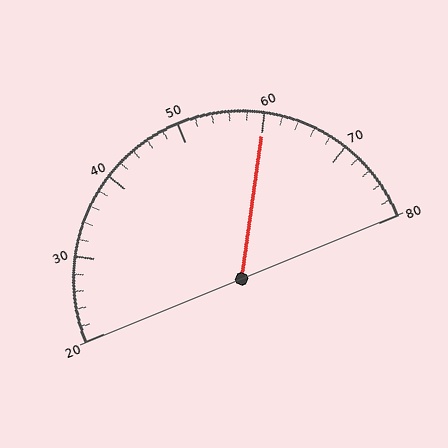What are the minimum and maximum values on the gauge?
The gauge ranges from 20 to 80.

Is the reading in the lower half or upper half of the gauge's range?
The reading is in the upper half of the range (20 to 80).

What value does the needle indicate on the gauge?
The needle indicates approximately 60.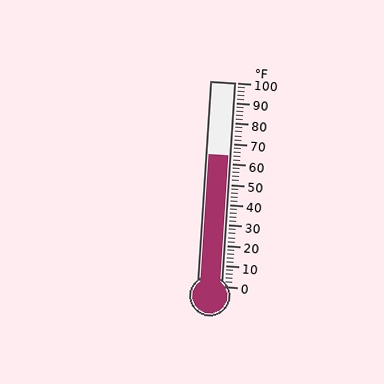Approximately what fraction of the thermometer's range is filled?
The thermometer is filled to approximately 65% of its range.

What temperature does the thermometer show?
The thermometer shows approximately 64°F.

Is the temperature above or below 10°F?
The temperature is above 10°F.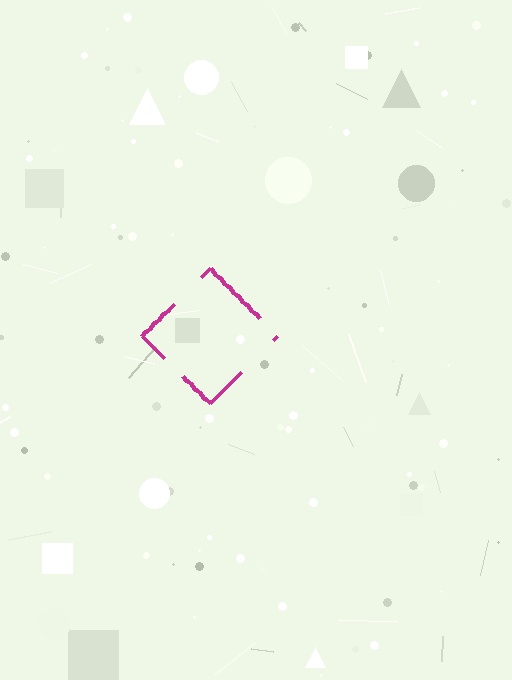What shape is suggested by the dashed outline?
The dashed outline suggests a diamond.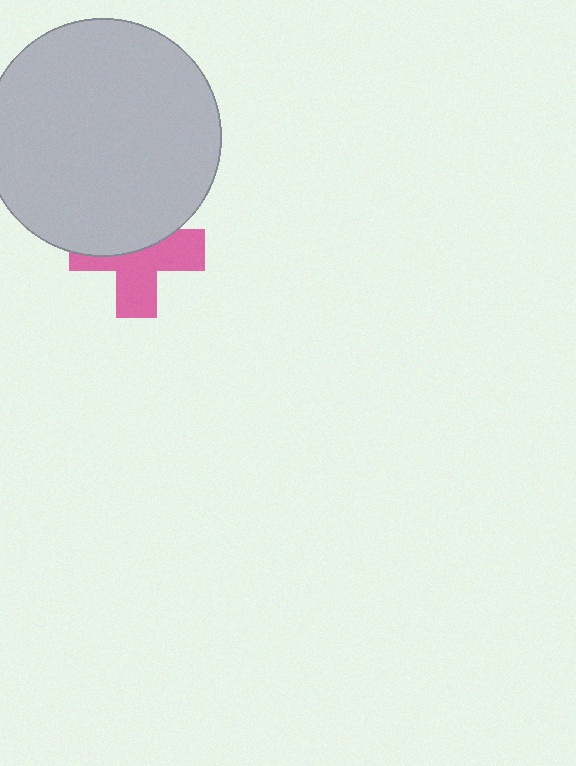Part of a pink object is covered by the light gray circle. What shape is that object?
It is a cross.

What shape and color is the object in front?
The object in front is a light gray circle.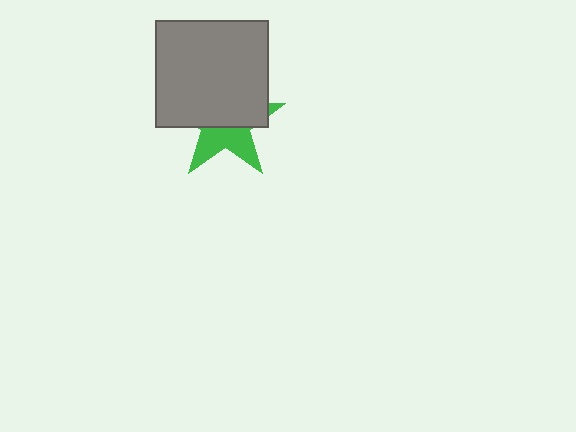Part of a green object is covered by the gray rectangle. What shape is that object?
It is a star.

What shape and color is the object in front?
The object in front is a gray rectangle.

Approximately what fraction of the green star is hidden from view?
Roughly 58% of the green star is hidden behind the gray rectangle.